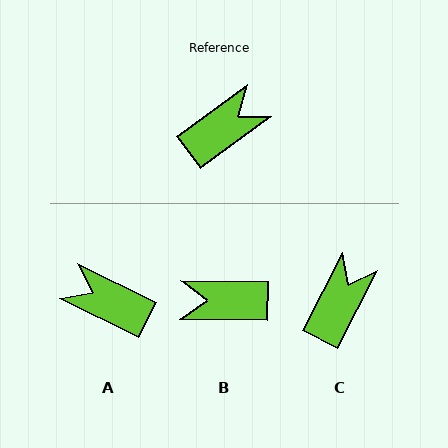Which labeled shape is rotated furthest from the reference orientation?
B, about 143 degrees away.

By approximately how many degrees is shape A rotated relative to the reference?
Approximately 117 degrees counter-clockwise.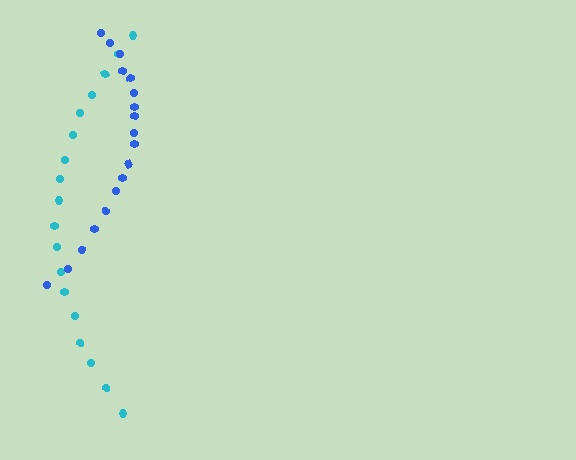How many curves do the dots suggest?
There are 2 distinct paths.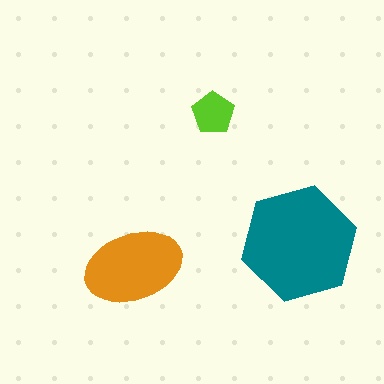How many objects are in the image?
There are 3 objects in the image.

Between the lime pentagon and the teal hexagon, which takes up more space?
The teal hexagon.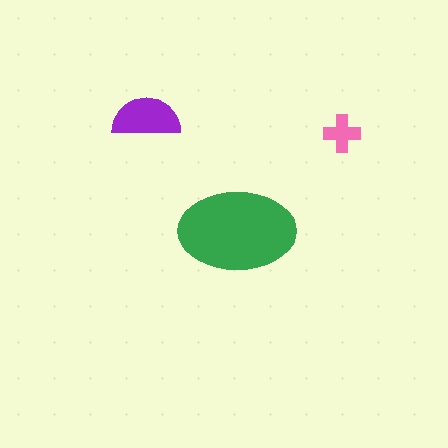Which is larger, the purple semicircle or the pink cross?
The purple semicircle.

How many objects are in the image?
There are 3 objects in the image.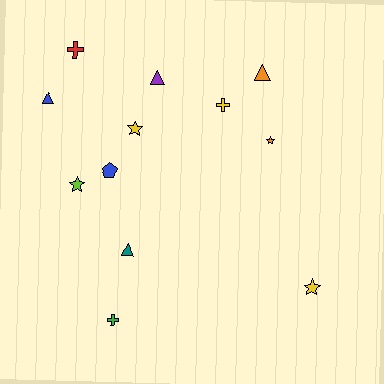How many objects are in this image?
There are 12 objects.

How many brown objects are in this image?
There are no brown objects.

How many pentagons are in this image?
There is 1 pentagon.